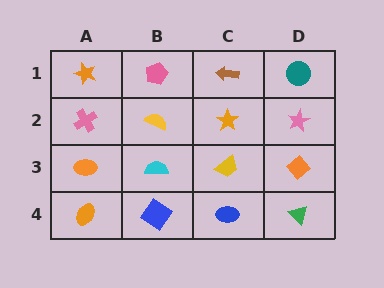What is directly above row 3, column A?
A pink cross.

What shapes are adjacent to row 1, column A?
A pink cross (row 2, column A), a pink pentagon (row 1, column B).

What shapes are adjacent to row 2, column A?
An orange star (row 1, column A), an orange ellipse (row 3, column A), a yellow semicircle (row 2, column B).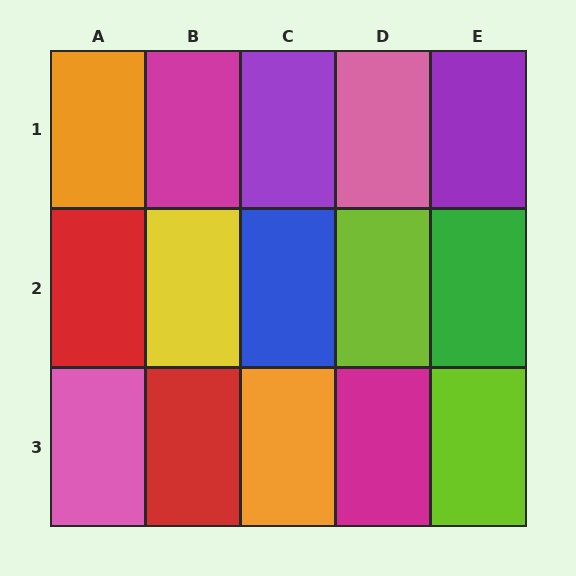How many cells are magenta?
2 cells are magenta.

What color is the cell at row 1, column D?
Pink.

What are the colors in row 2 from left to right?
Red, yellow, blue, lime, green.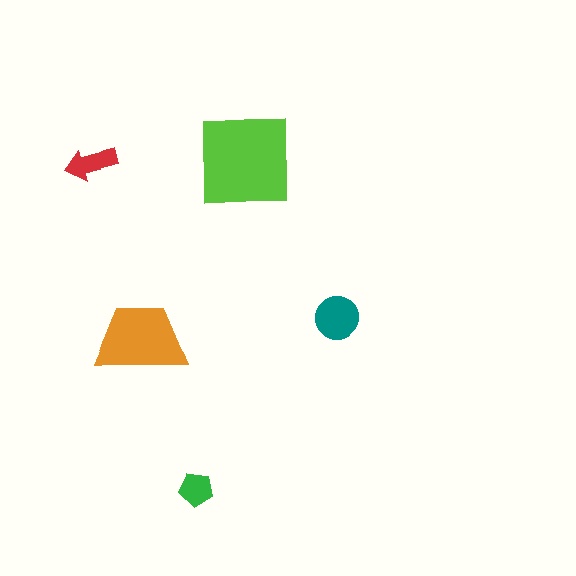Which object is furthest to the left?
The red arrow is leftmost.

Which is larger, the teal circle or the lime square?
The lime square.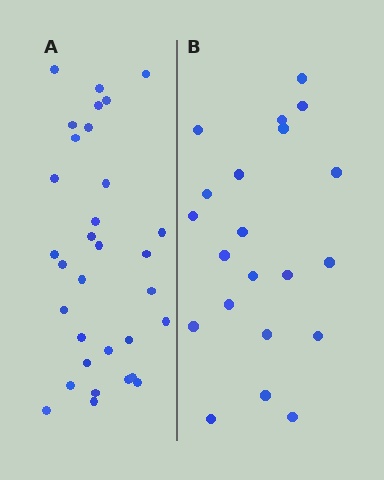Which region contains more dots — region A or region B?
Region A (the left region) has more dots.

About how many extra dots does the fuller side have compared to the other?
Region A has roughly 12 or so more dots than region B.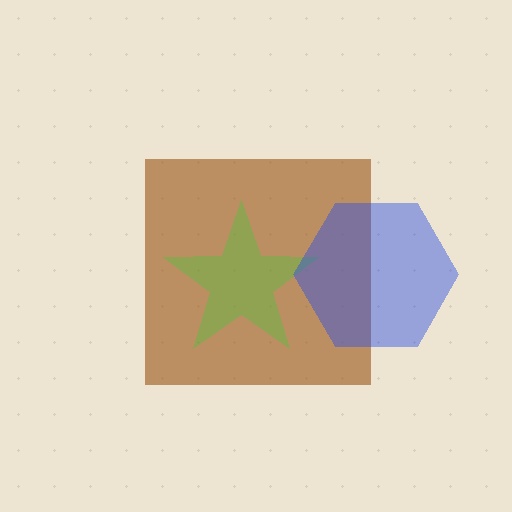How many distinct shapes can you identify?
There are 3 distinct shapes: a brown square, a lime star, a blue hexagon.